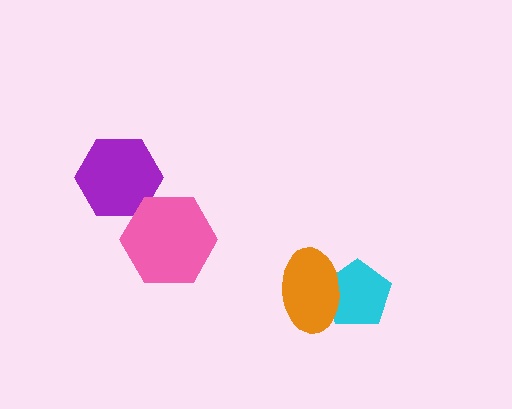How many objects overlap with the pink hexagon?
1 object overlaps with the pink hexagon.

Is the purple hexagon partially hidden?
Yes, it is partially covered by another shape.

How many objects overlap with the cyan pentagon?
1 object overlaps with the cyan pentagon.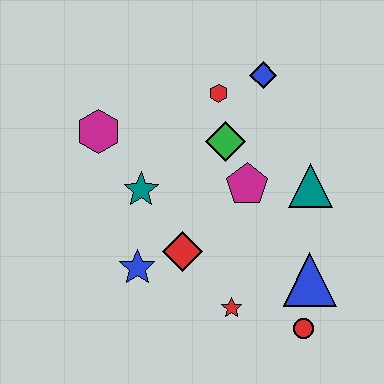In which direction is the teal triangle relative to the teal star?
The teal triangle is to the right of the teal star.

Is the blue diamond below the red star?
No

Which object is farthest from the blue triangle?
The magenta hexagon is farthest from the blue triangle.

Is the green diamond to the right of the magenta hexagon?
Yes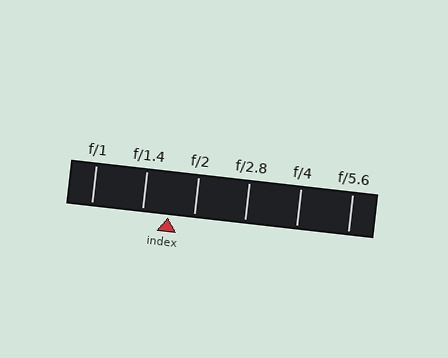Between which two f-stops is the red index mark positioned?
The index mark is between f/1.4 and f/2.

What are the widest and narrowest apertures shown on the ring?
The widest aperture shown is f/1 and the narrowest is f/5.6.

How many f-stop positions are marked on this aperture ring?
There are 6 f-stop positions marked.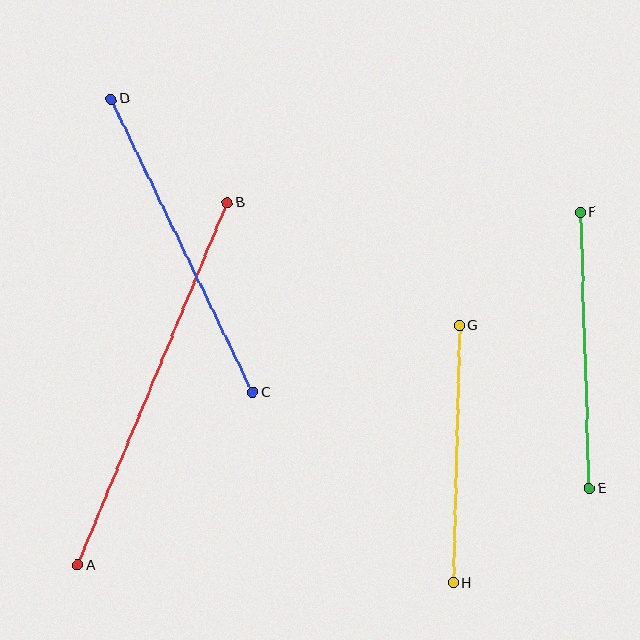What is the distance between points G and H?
The distance is approximately 257 pixels.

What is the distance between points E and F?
The distance is approximately 277 pixels.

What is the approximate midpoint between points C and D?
The midpoint is at approximately (182, 246) pixels.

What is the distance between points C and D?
The distance is approximately 326 pixels.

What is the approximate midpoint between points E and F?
The midpoint is at approximately (585, 351) pixels.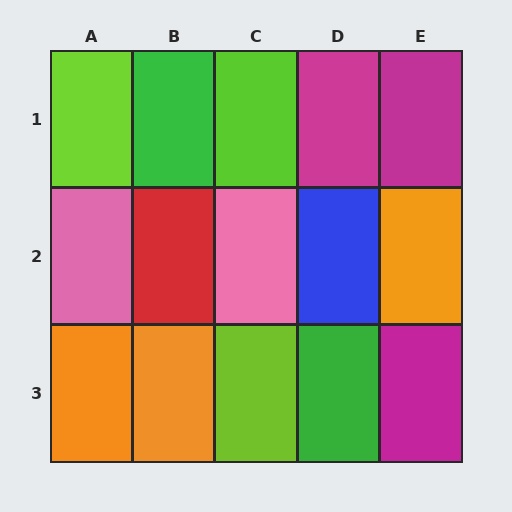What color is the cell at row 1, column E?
Magenta.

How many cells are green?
2 cells are green.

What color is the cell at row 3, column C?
Lime.